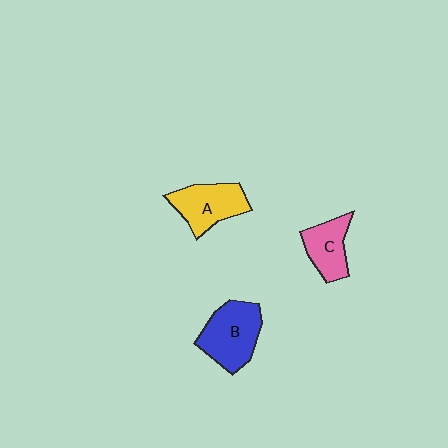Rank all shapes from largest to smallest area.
From largest to smallest: B (blue), A (yellow), C (pink).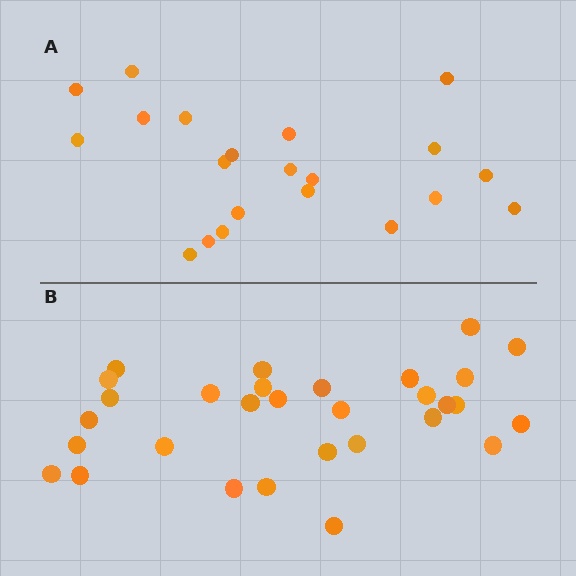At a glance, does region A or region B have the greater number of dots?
Region B (the bottom region) has more dots.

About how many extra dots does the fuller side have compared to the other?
Region B has roughly 8 or so more dots than region A.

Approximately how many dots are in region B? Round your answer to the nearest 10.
About 30 dots.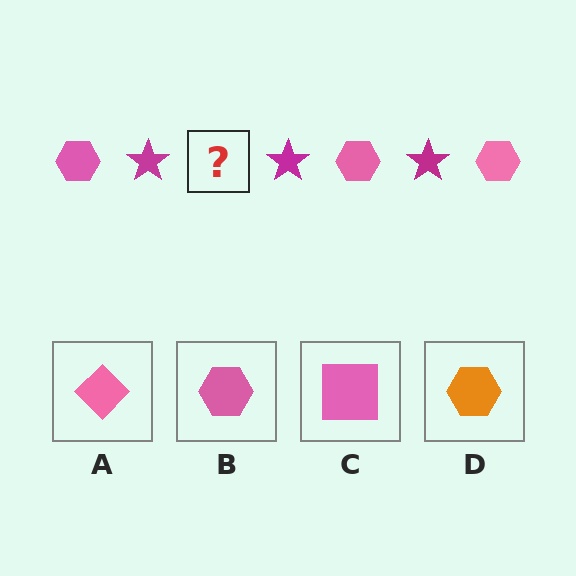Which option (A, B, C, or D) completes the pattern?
B.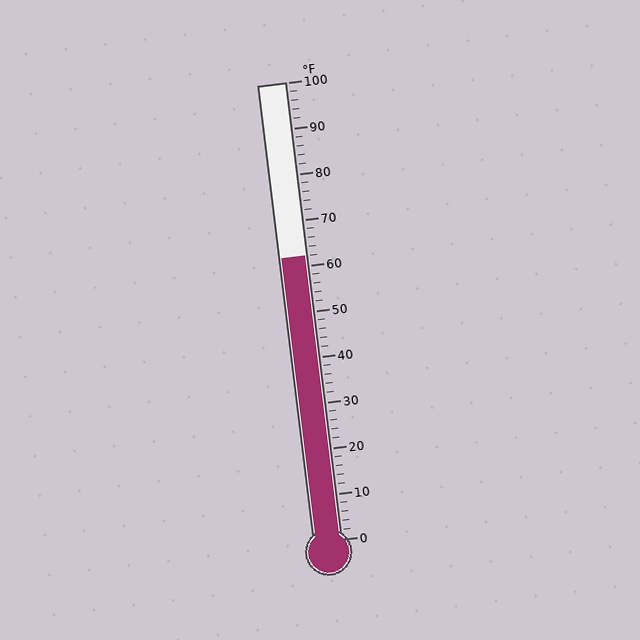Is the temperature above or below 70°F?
The temperature is below 70°F.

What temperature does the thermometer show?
The thermometer shows approximately 62°F.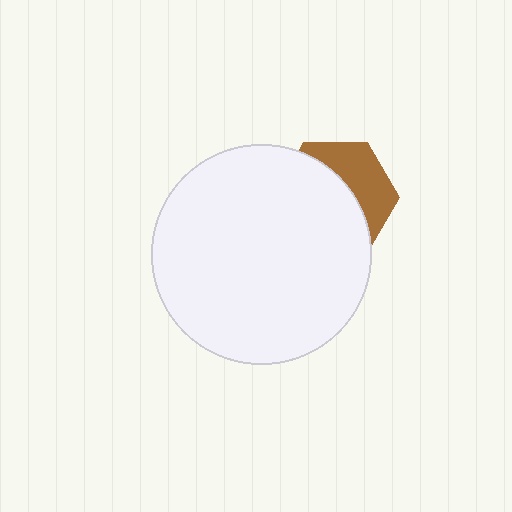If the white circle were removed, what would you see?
You would see the complete brown hexagon.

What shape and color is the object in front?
The object in front is a white circle.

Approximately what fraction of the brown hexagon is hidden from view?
Roughly 62% of the brown hexagon is hidden behind the white circle.